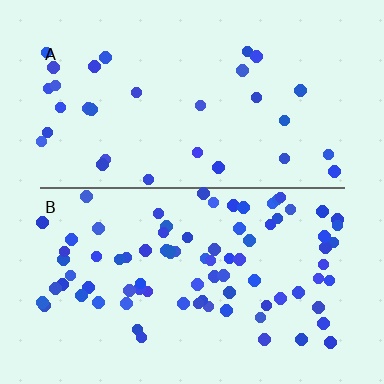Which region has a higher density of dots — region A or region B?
B (the bottom).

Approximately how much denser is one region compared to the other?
Approximately 2.7× — region B over region A.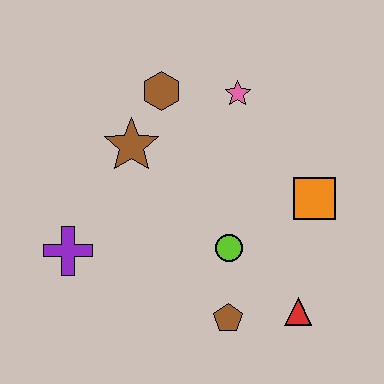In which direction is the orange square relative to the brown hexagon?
The orange square is to the right of the brown hexagon.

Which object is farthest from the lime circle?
The brown hexagon is farthest from the lime circle.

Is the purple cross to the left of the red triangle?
Yes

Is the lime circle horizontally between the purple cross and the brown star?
No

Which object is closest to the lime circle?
The brown pentagon is closest to the lime circle.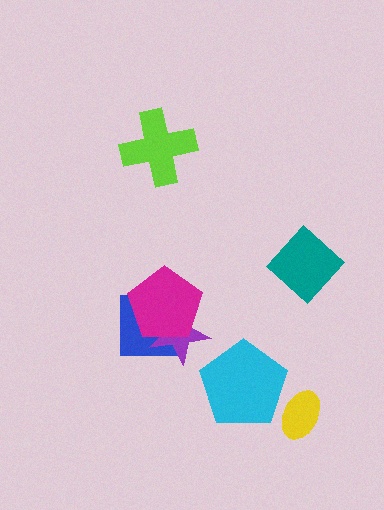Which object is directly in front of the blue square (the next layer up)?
The purple star is directly in front of the blue square.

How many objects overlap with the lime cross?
0 objects overlap with the lime cross.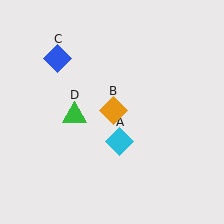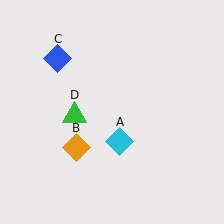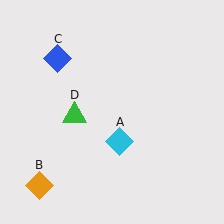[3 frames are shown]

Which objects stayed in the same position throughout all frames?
Cyan diamond (object A) and blue diamond (object C) and green triangle (object D) remained stationary.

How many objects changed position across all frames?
1 object changed position: orange diamond (object B).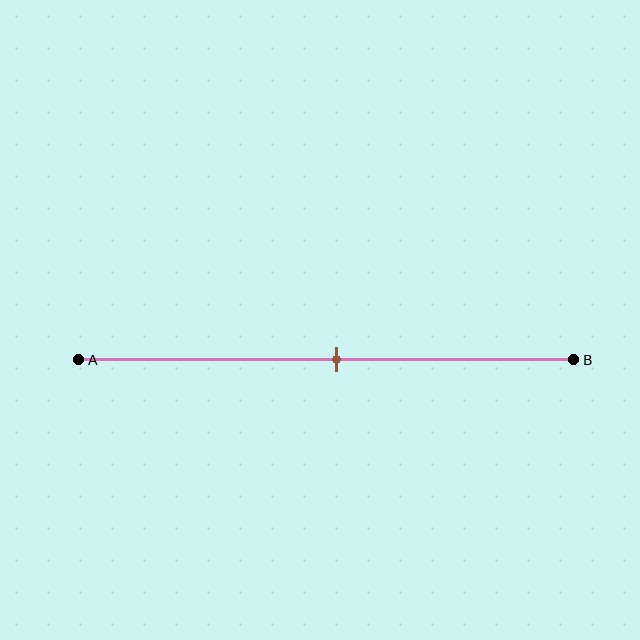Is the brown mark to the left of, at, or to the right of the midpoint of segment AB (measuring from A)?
The brown mark is approximately at the midpoint of segment AB.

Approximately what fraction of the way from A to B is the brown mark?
The brown mark is approximately 50% of the way from A to B.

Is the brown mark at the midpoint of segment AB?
Yes, the mark is approximately at the midpoint.